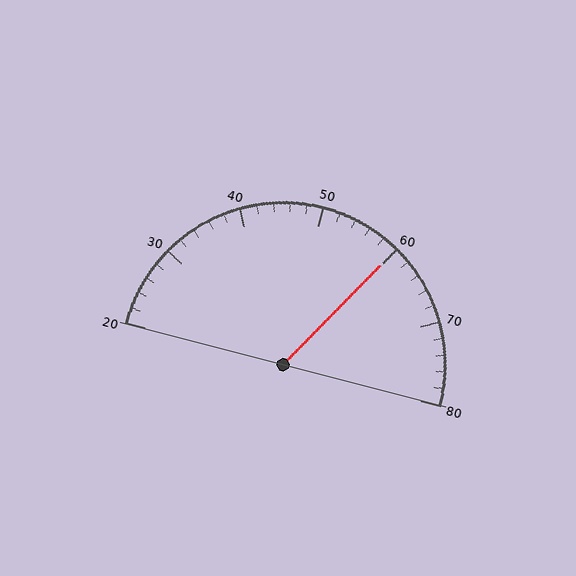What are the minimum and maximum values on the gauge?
The gauge ranges from 20 to 80.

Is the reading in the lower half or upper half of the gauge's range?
The reading is in the upper half of the range (20 to 80).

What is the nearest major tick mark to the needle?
The nearest major tick mark is 60.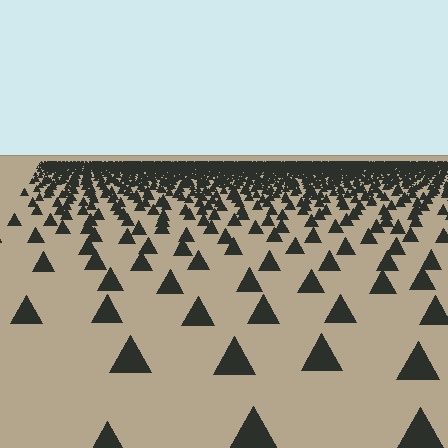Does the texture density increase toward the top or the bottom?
Density increases toward the top.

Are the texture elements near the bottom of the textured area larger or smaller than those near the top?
Larger. Near the bottom, elements are closer to the viewer and appear at a bigger on-screen size.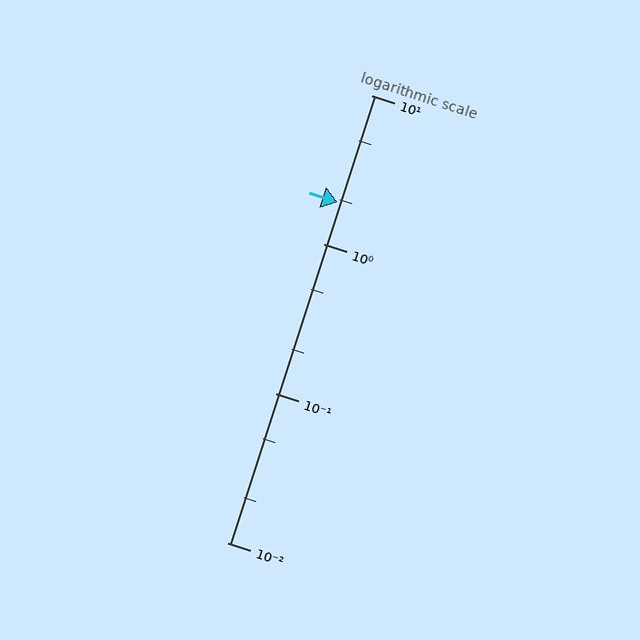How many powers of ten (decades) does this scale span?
The scale spans 3 decades, from 0.01 to 10.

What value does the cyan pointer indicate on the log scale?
The pointer indicates approximately 1.9.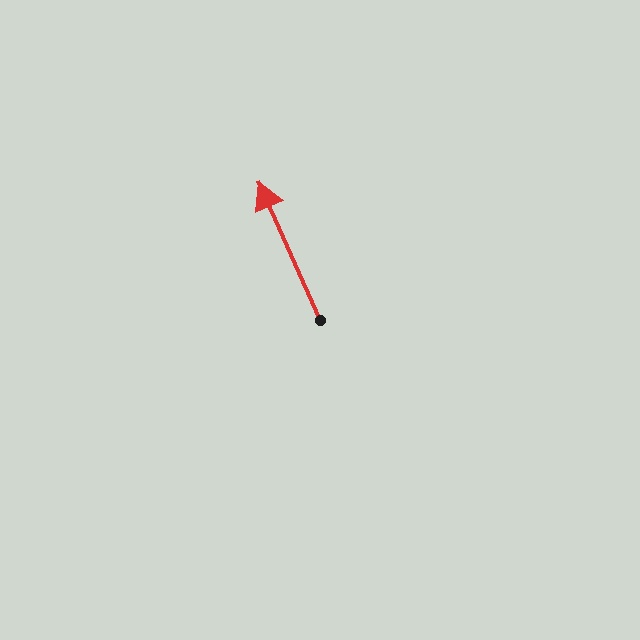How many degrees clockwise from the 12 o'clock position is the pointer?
Approximately 336 degrees.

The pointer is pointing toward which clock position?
Roughly 11 o'clock.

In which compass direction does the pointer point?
Northwest.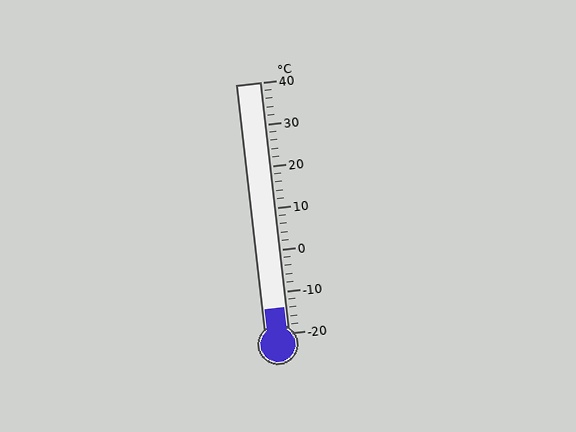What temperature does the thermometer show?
The thermometer shows approximately -14°C.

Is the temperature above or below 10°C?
The temperature is below 10°C.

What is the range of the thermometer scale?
The thermometer scale ranges from -20°C to 40°C.